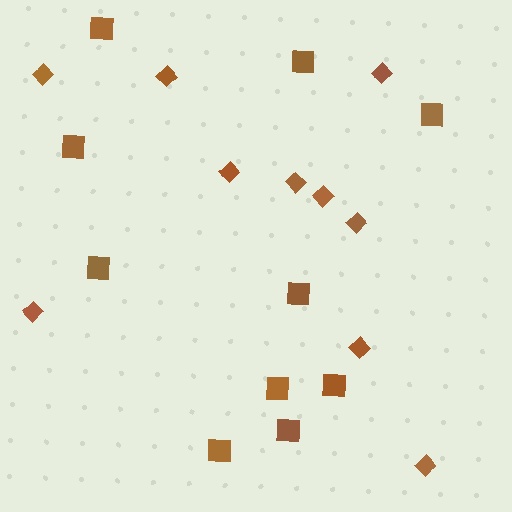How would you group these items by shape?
There are 2 groups: one group of squares (10) and one group of diamonds (10).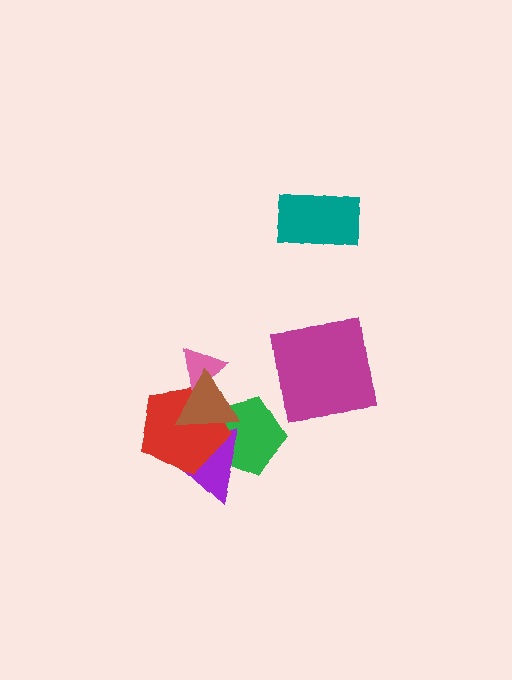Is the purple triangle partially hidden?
Yes, it is partially covered by another shape.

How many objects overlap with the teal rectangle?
0 objects overlap with the teal rectangle.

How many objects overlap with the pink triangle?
2 objects overlap with the pink triangle.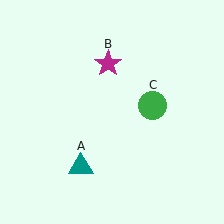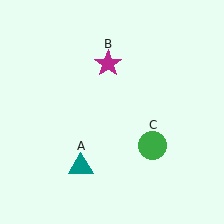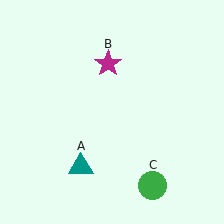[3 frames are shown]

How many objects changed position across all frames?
1 object changed position: green circle (object C).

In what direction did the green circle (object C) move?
The green circle (object C) moved down.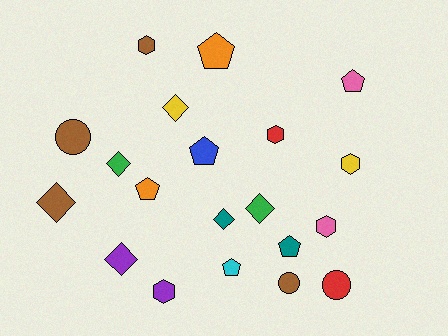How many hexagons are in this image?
There are 5 hexagons.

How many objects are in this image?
There are 20 objects.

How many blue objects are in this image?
There is 1 blue object.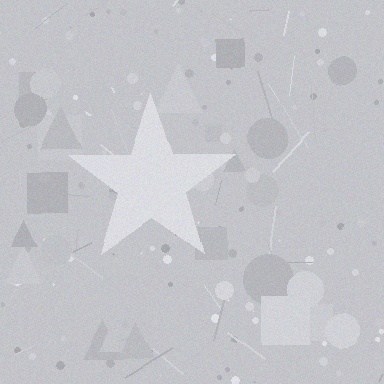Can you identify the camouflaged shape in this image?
The camouflaged shape is a star.